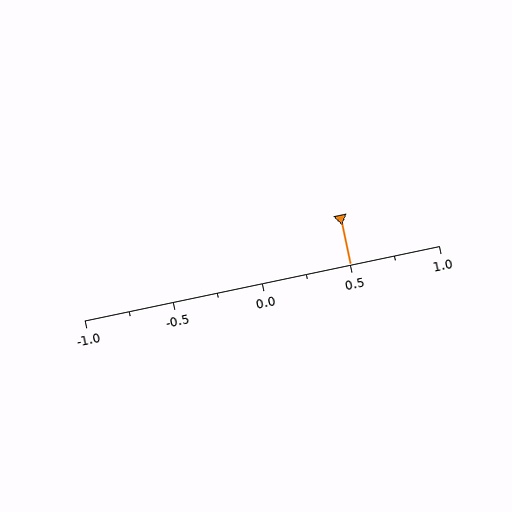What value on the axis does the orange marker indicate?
The marker indicates approximately 0.5.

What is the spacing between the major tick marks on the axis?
The major ticks are spaced 0.5 apart.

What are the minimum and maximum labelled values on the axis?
The axis runs from -1.0 to 1.0.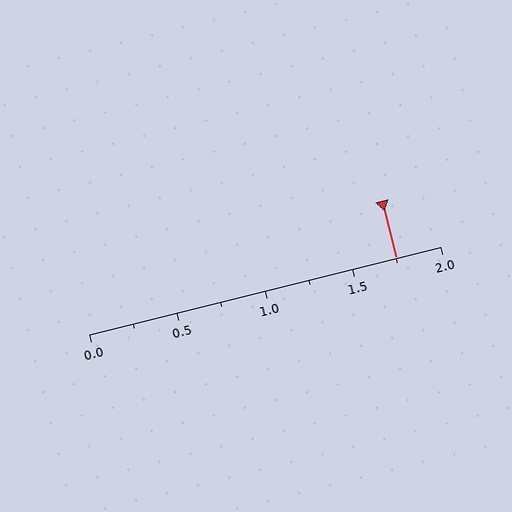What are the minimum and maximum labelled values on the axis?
The axis runs from 0.0 to 2.0.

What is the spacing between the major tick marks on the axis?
The major ticks are spaced 0.5 apart.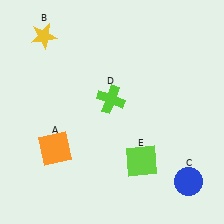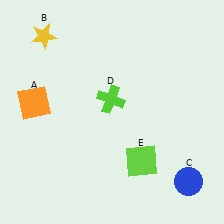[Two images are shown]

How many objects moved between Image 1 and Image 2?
1 object moved between the two images.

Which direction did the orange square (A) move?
The orange square (A) moved up.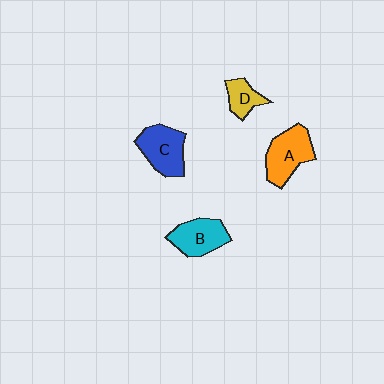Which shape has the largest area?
Shape A (orange).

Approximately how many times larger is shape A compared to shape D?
Approximately 1.9 times.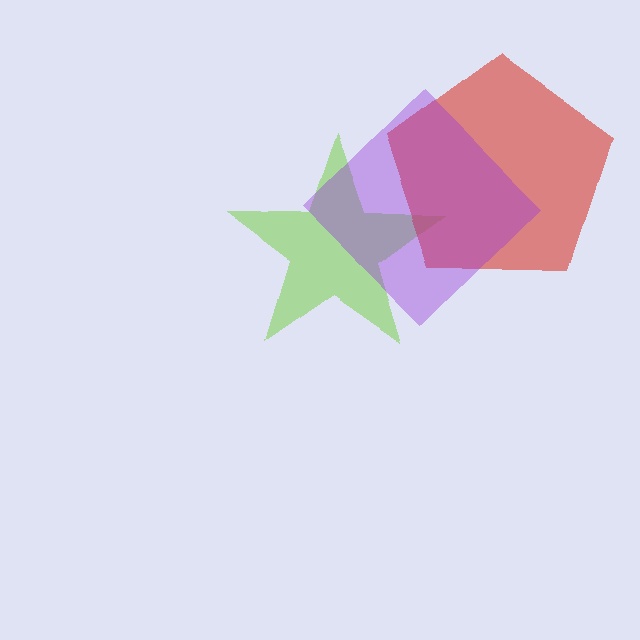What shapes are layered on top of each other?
The layered shapes are: a lime star, a red pentagon, a purple diamond.